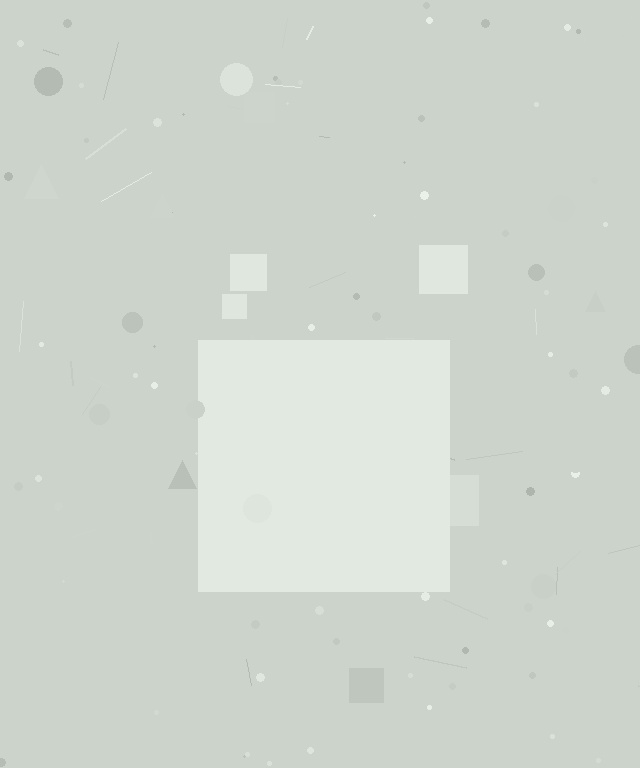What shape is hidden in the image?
A square is hidden in the image.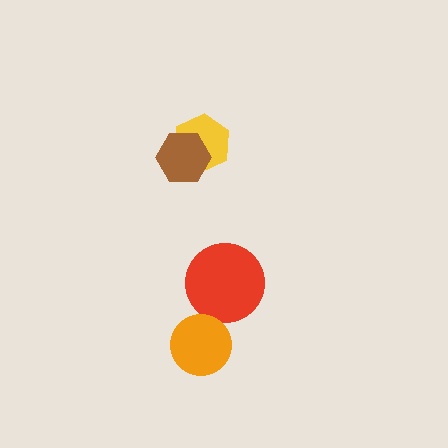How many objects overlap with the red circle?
0 objects overlap with the red circle.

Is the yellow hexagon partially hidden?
Yes, it is partially covered by another shape.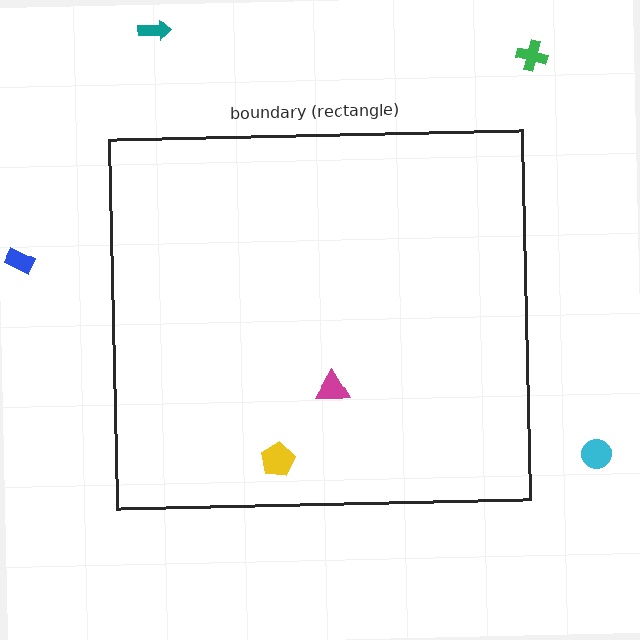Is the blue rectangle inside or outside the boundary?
Outside.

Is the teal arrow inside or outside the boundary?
Outside.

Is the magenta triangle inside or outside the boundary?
Inside.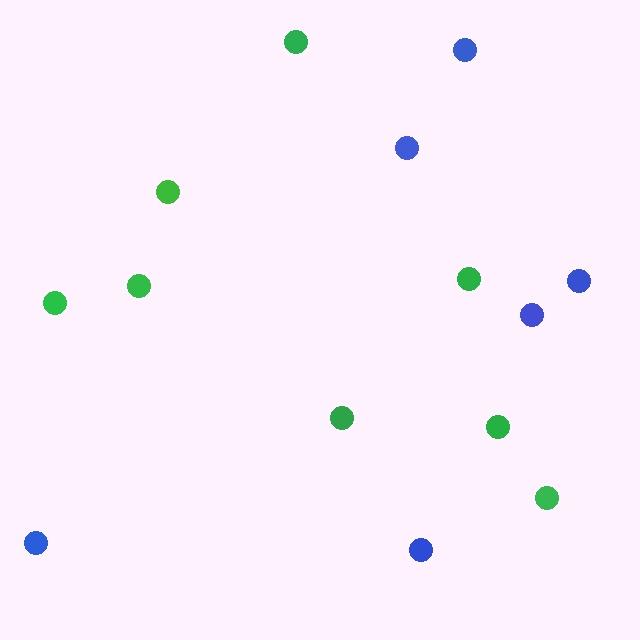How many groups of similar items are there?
There are 2 groups: one group of blue circles (6) and one group of green circles (8).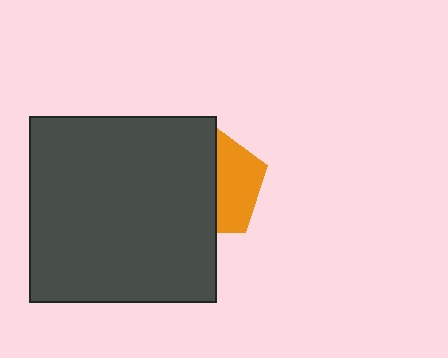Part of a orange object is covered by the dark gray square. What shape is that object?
It is a pentagon.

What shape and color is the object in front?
The object in front is a dark gray square.